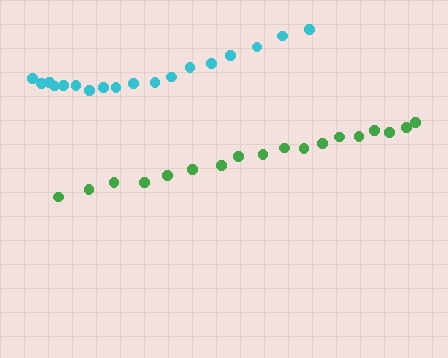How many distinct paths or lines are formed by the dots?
There are 2 distinct paths.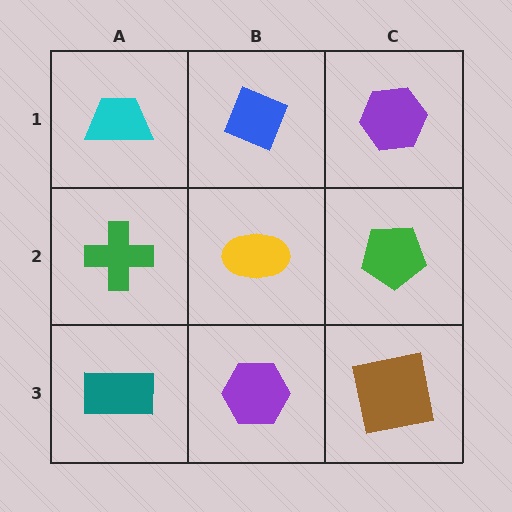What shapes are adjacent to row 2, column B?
A blue diamond (row 1, column B), a purple hexagon (row 3, column B), a green cross (row 2, column A), a green pentagon (row 2, column C).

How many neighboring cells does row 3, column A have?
2.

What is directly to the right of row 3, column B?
A brown square.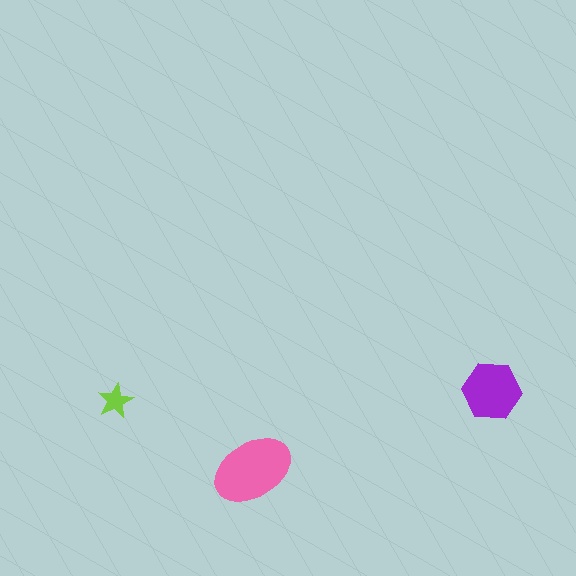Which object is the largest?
The pink ellipse.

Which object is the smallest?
The lime star.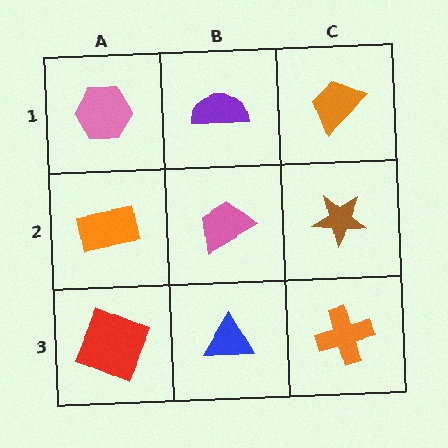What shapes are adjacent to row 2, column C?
An orange trapezoid (row 1, column C), an orange cross (row 3, column C), a pink trapezoid (row 2, column B).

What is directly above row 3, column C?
A brown star.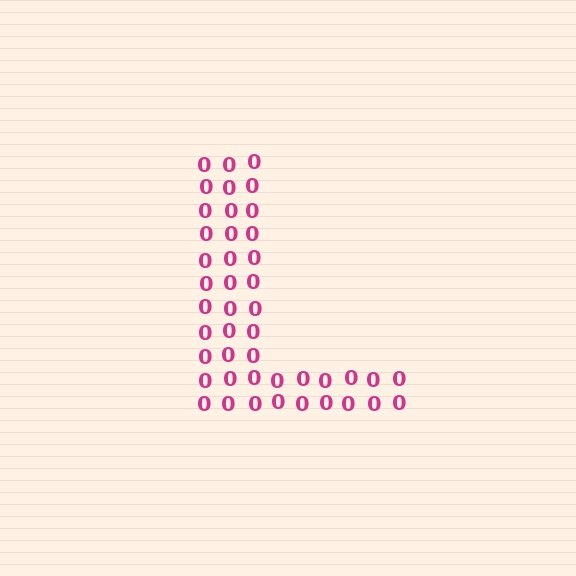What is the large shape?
The large shape is the letter L.